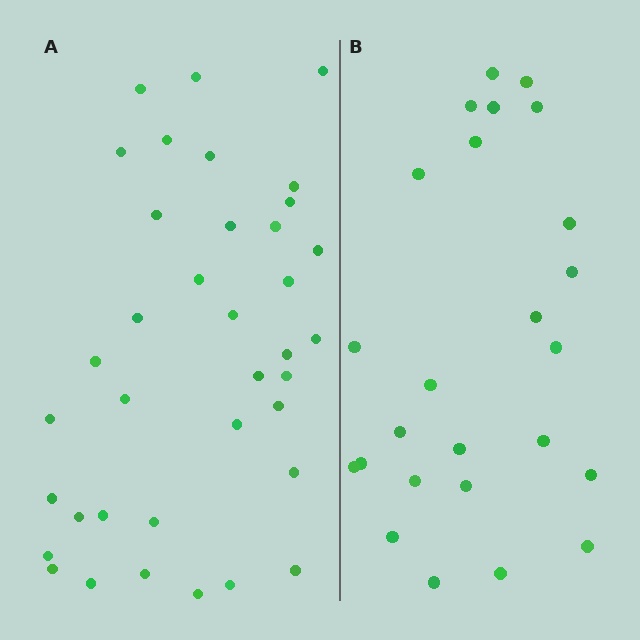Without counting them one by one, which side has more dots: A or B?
Region A (the left region) has more dots.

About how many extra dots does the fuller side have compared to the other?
Region A has roughly 12 or so more dots than region B.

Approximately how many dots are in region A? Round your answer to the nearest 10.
About 40 dots. (The exact count is 37, which rounds to 40.)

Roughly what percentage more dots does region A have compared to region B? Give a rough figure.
About 50% more.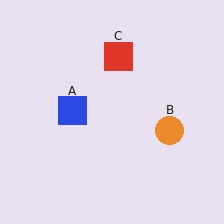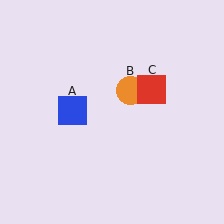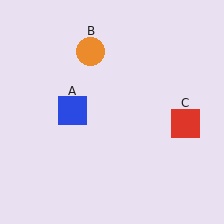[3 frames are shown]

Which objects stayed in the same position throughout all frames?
Blue square (object A) remained stationary.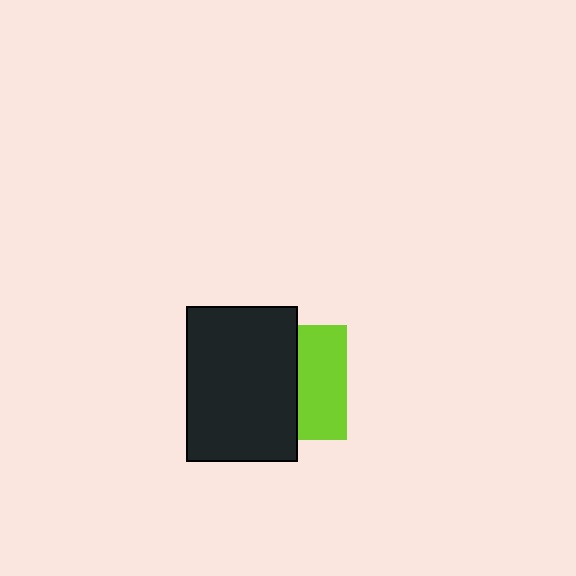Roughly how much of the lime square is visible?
A small part of it is visible (roughly 43%).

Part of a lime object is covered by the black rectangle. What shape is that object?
It is a square.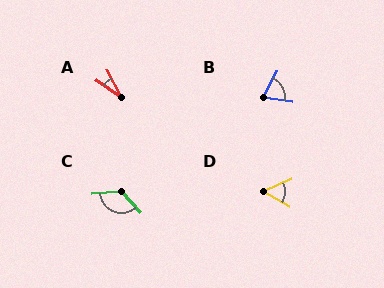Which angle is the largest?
C, at approximately 128 degrees.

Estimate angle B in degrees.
Approximately 74 degrees.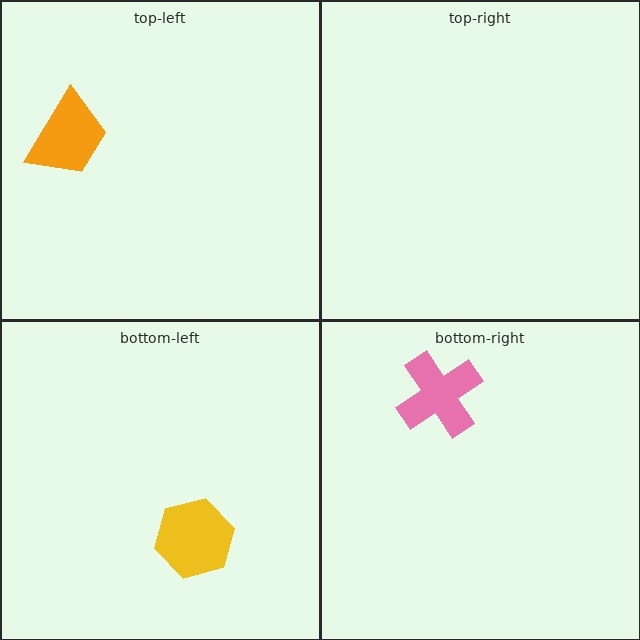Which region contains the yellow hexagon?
The bottom-left region.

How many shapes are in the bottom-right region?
1.